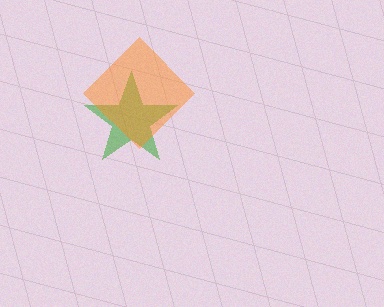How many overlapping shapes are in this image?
There are 2 overlapping shapes in the image.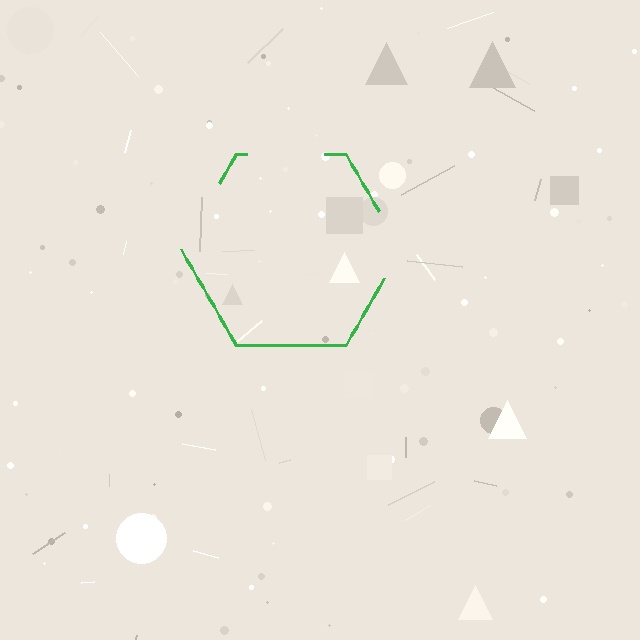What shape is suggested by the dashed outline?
The dashed outline suggests a hexagon.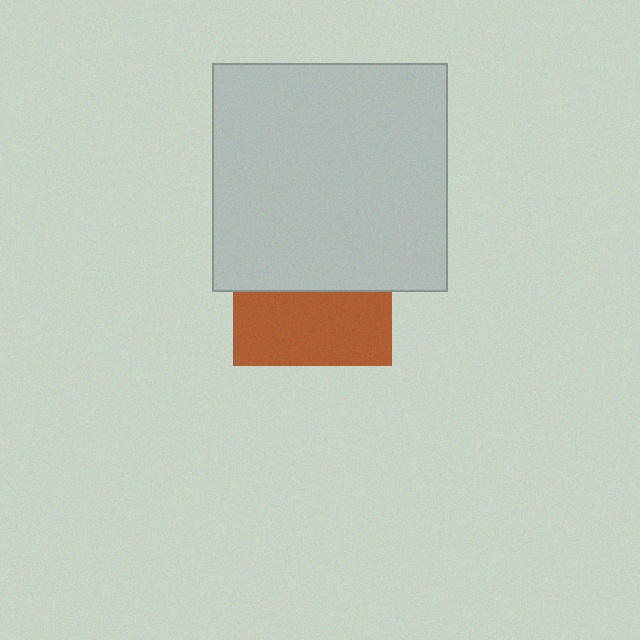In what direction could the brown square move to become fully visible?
The brown square could move down. That would shift it out from behind the light gray rectangle entirely.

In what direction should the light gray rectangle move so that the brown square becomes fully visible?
The light gray rectangle should move up. That is the shortest direction to clear the overlap and leave the brown square fully visible.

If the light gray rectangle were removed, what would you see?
You would see the complete brown square.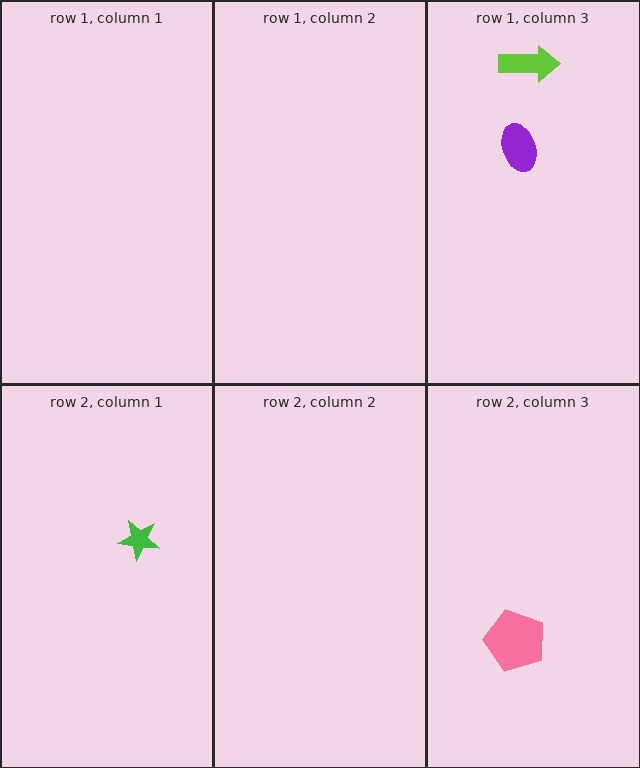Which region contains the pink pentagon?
The row 2, column 3 region.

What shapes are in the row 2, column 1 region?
The green star.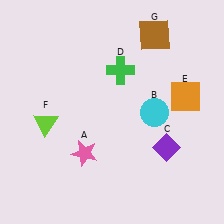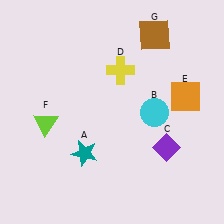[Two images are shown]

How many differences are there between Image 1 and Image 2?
There are 2 differences between the two images.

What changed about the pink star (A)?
In Image 1, A is pink. In Image 2, it changed to teal.